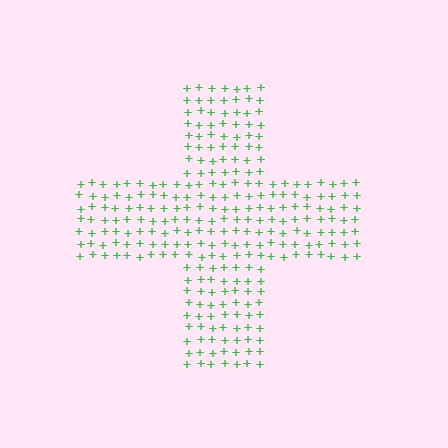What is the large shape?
The large shape is a cross.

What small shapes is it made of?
It is made of small plus signs.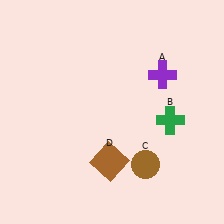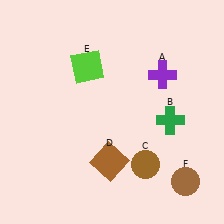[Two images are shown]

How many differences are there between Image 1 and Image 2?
There are 2 differences between the two images.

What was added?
A lime square (E), a brown circle (F) were added in Image 2.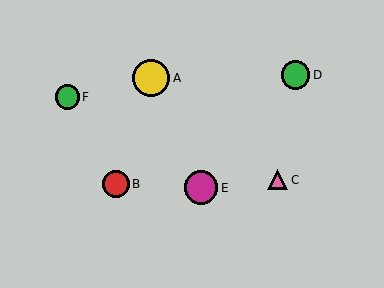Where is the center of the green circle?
The center of the green circle is at (295, 75).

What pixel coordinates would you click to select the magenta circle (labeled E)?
Click at (201, 188) to select the magenta circle E.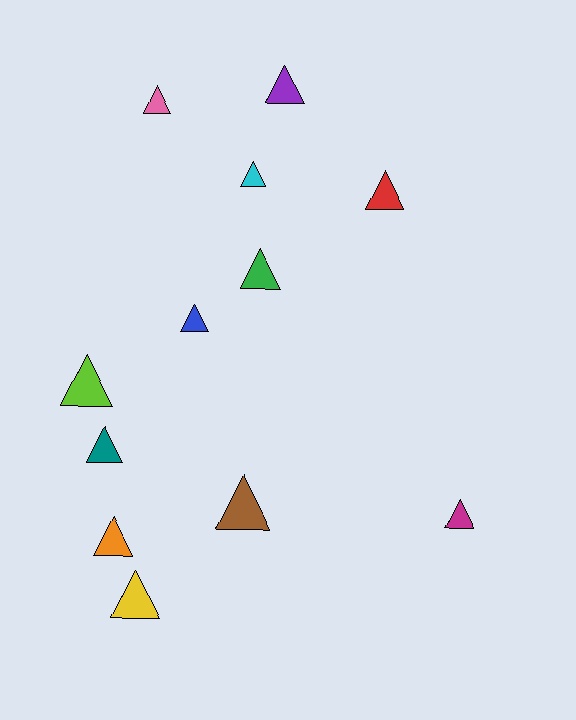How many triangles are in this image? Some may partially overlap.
There are 12 triangles.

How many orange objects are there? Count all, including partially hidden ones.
There is 1 orange object.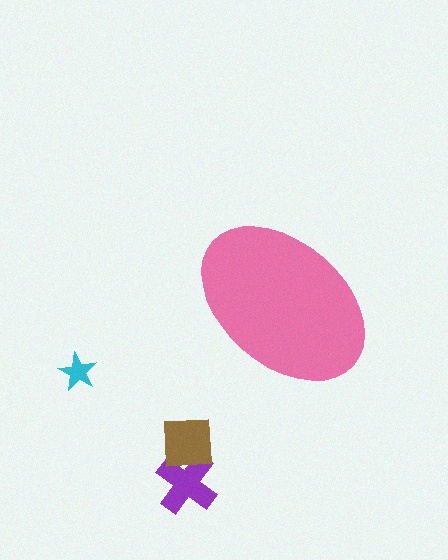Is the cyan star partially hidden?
No, the cyan star is fully visible.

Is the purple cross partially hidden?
No, the purple cross is fully visible.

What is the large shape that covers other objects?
A pink ellipse.